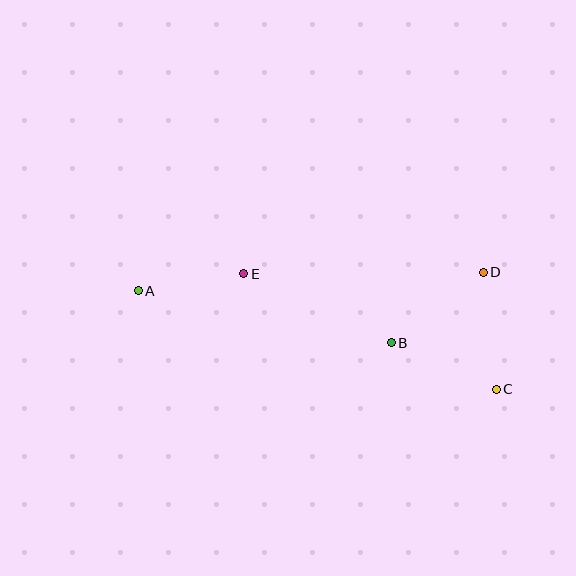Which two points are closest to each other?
Points A and E are closest to each other.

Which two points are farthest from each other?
Points A and C are farthest from each other.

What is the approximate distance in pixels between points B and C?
The distance between B and C is approximately 115 pixels.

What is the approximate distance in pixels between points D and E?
The distance between D and E is approximately 239 pixels.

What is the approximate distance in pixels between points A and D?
The distance between A and D is approximately 346 pixels.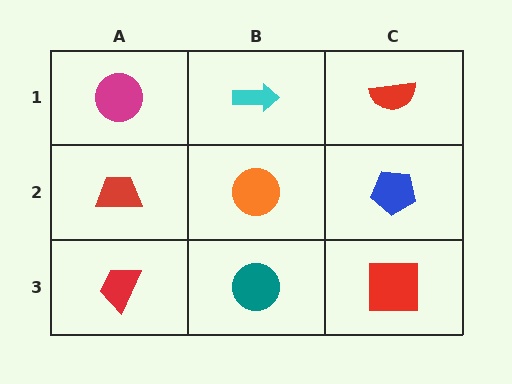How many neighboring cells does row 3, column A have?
2.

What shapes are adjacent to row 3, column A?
A red trapezoid (row 2, column A), a teal circle (row 3, column B).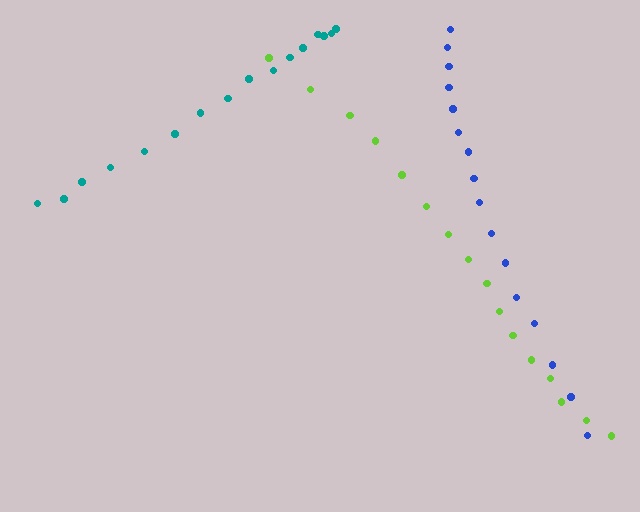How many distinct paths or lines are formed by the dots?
There are 3 distinct paths.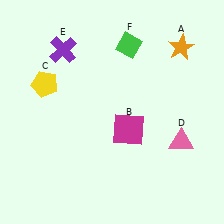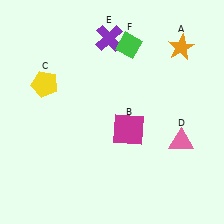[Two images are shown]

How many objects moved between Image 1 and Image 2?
1 object moved between the two images.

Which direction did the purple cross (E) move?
The purple cross (E) moved right.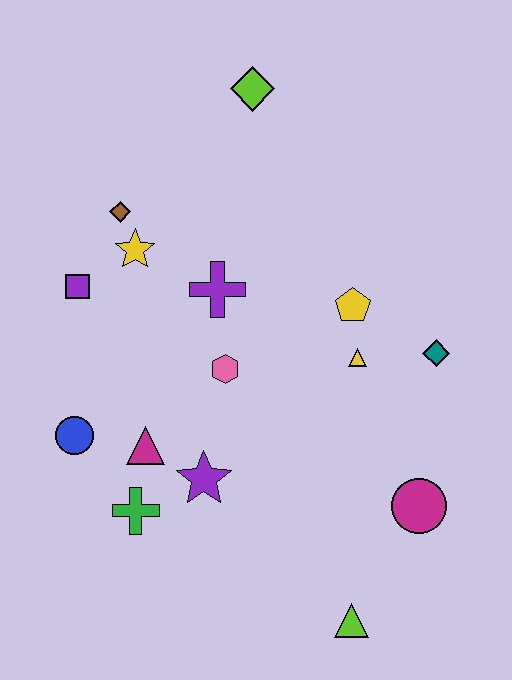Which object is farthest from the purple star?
The lime diamond is farthest from the purple star.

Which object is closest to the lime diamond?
The brown diamond is closest to the lime diamond.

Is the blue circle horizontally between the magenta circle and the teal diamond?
No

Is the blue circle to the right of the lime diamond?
No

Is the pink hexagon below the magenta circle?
No